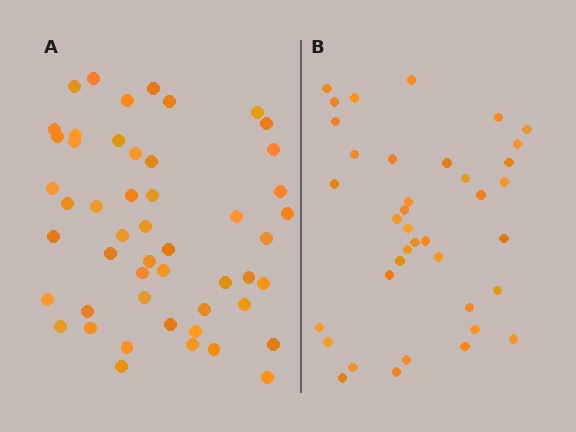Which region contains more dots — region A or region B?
Region A (the left region) has more dots.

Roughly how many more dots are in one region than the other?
Region A has roughly 12 or so more dots than region B.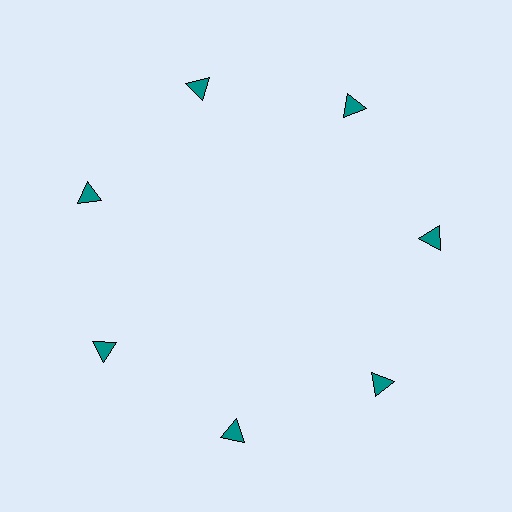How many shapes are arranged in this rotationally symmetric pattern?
There are 7 shapes, arranged in 7 groups of 1.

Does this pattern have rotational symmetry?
Yes, this pattern has 7-fold rotational symmetry. It looks the same after rotating 51 degrees around the center.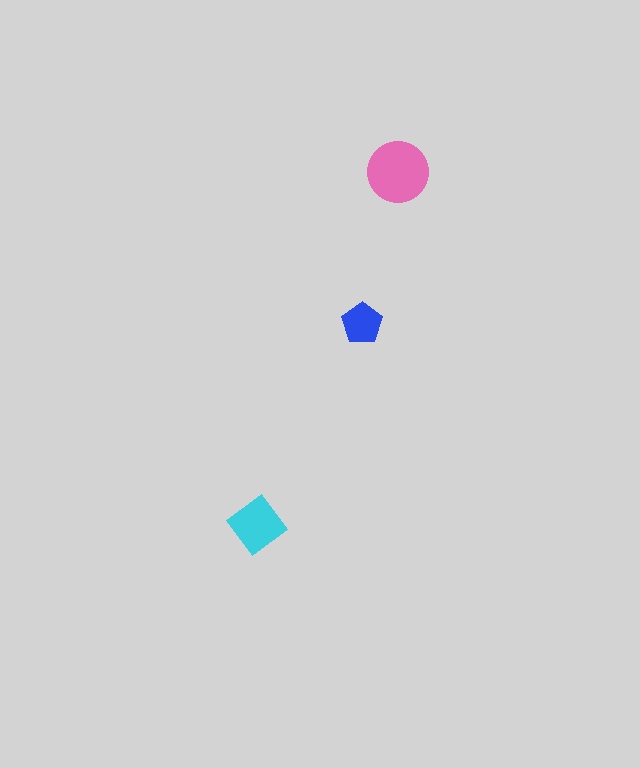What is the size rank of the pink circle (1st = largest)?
1st.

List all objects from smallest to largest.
The blue pentagon, the cyan diamond, the pink circle.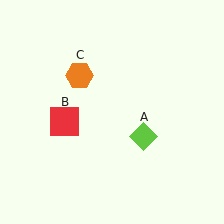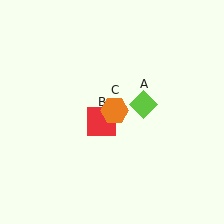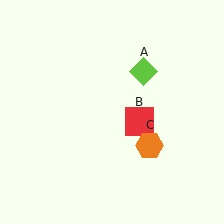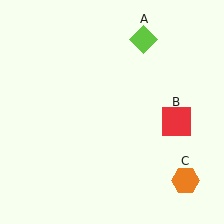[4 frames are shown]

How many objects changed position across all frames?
3 objects changed position: lime diamond (object A), red square (object B), orange hexagon (object C).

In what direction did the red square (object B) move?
The red square (object B) moved right.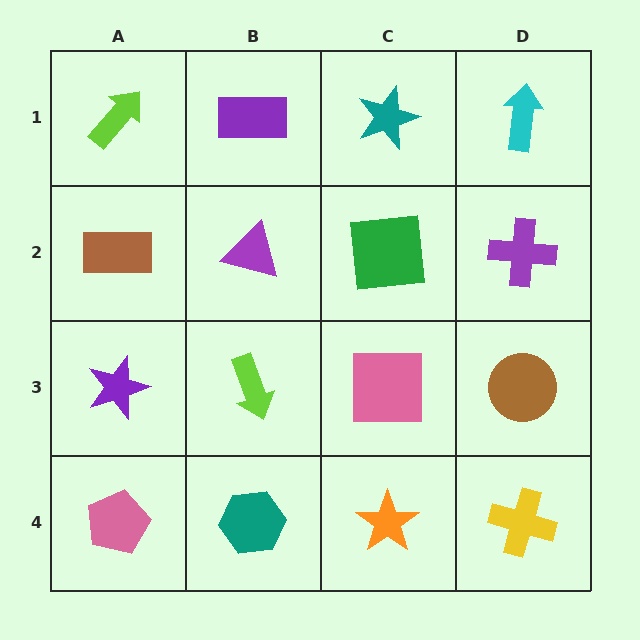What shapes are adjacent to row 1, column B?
A purple triangle (row 2, column B), a lime arrow (row 1, column A), a teal star (row 1, column C).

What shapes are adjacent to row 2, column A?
A lime arrow (row 1, column A), a purple star (row 3, column A), a purple triangle (row 2, column B).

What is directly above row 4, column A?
A purple star.